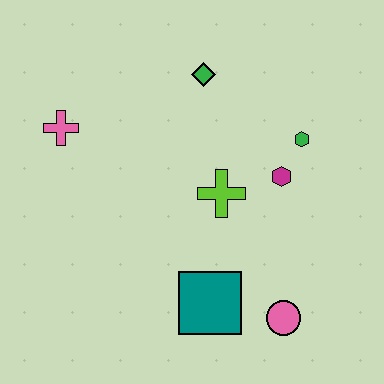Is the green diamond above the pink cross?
Yes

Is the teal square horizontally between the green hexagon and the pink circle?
No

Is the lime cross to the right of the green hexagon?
No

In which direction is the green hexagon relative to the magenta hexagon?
The green hexagon is above the magenta hexagon.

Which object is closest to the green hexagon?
The magenta hexagon is closest to the green hexagon.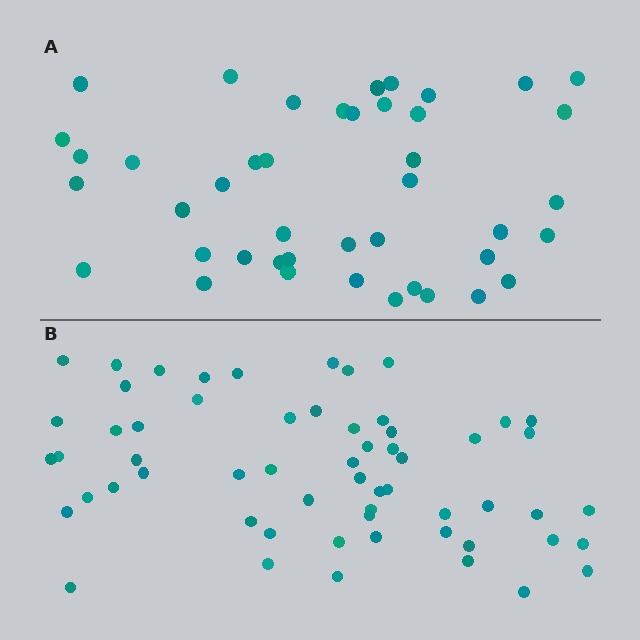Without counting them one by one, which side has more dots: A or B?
Region B (the bottom region) has more dots.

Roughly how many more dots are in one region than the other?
Region B has approximately 15 more dots than region A.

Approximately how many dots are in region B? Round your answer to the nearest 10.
About 60 dots. (The exact count is 59, which rounds to 60.)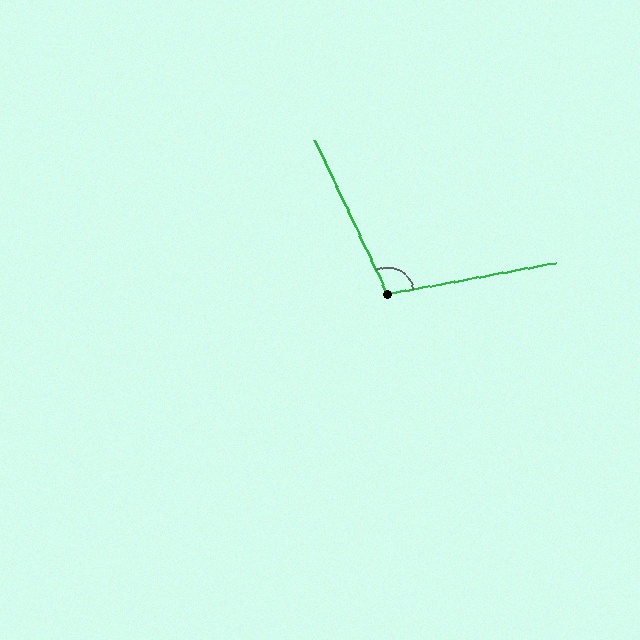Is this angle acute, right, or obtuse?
It is obtuse.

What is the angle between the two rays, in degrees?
Approximately 105 degrees.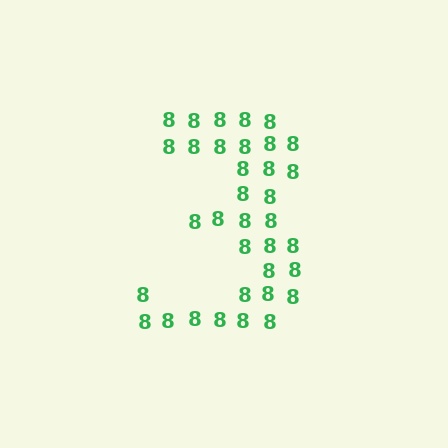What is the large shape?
The large shape is the digit 3.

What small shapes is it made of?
It is made of small digit 8's.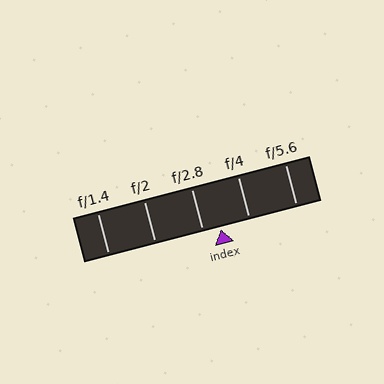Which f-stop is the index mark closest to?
The index mark is closest to f/2.8.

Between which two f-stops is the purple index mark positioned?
The index mark is between f/2.8 and f/4.